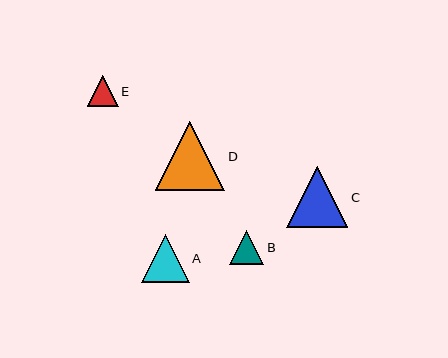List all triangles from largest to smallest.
From largest to smallest: D, C, A, B, E.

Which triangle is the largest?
Triangle D is the largest with a size of approximately 69 pixels.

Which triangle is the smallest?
Triangle E is the smallest with a size of approximately 31 pixels.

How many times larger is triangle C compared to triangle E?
Triangle C is approximately 2.0 times the size of triangle E.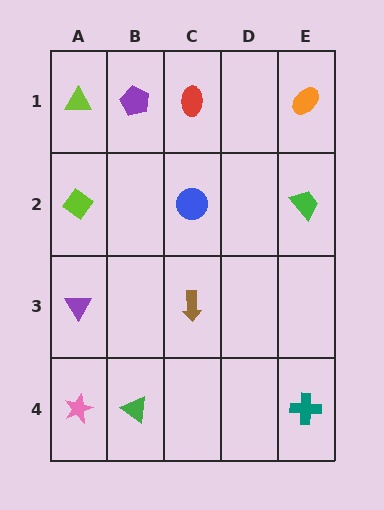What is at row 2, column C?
A blue circle.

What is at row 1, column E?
An orange ellipse.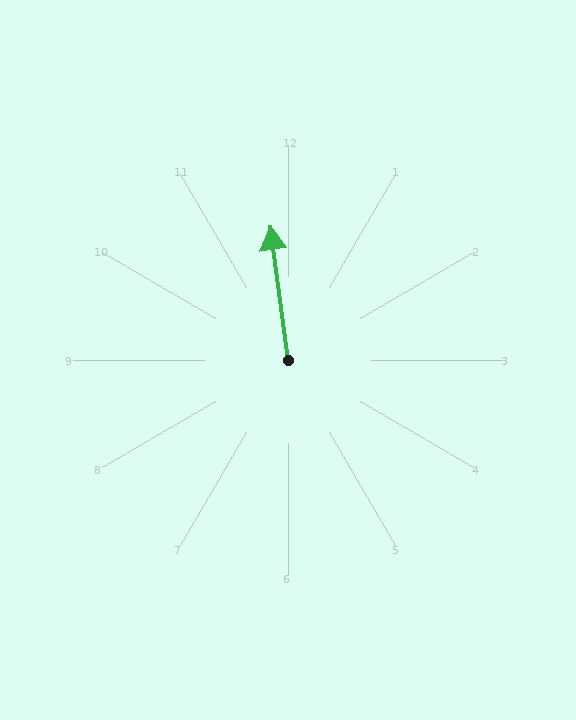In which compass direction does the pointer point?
North.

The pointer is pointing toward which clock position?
Roughly 12 o'clock.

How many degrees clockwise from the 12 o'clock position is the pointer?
Approximately 352 degrees.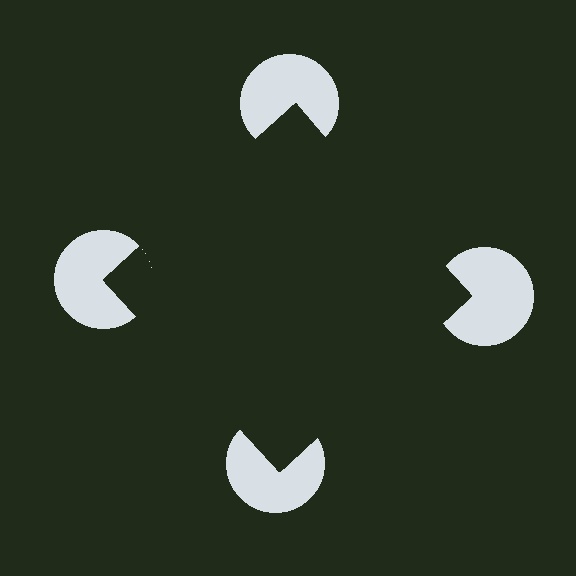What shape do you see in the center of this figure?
An illusory square — its edges are inferred from the aligned wedge cuts in the pac-man discs, not physically drawn.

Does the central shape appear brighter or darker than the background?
It typically appears slightly darker than the background, even though no actual brightness change is drawn.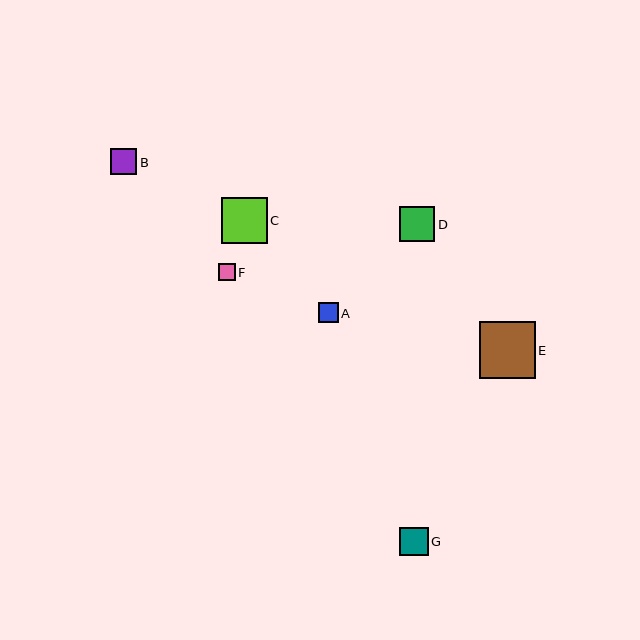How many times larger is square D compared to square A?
Square D is approximately 1.7 times the size of square A.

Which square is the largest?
Square E is the largest with a size of approximately 56 pixels.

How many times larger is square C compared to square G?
Square C is approximately 1.6 times the size of square G.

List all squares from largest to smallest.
From largest to smallest: E, C, D, G, B, A, F.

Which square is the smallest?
Square F is the smallest with a size of approximately 17 pixels.